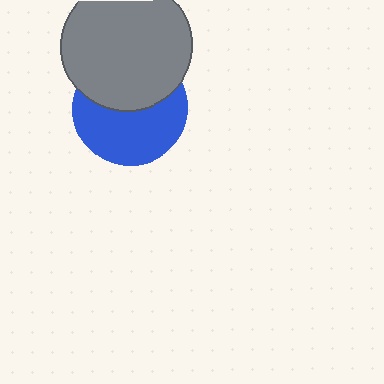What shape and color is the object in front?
The object in front is a gray circle.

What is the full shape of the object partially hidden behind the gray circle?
The partially hidden object is a blue circle.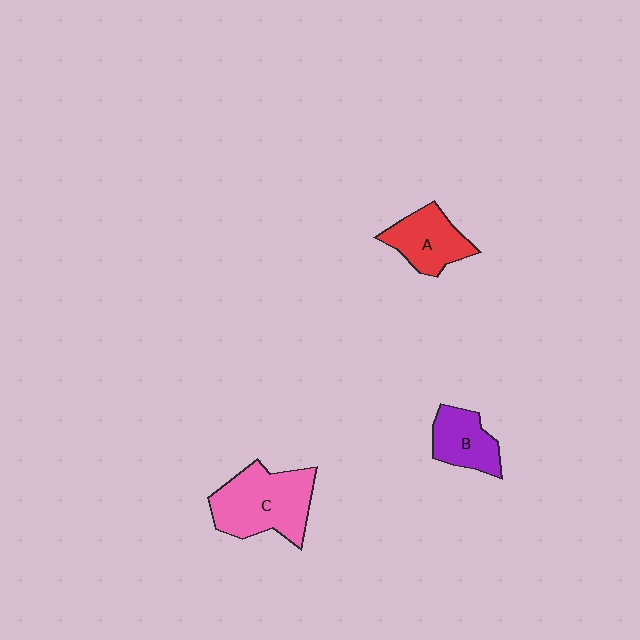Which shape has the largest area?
Shape C (pink).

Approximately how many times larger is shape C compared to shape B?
Approximately 1.8 times.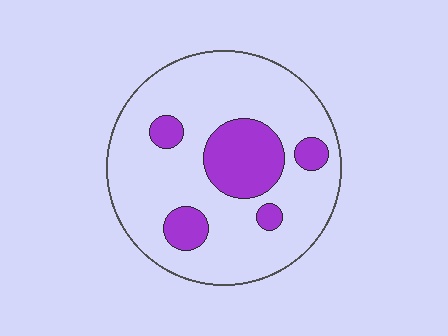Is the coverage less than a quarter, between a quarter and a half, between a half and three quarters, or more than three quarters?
Less than a quarter.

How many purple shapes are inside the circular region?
5.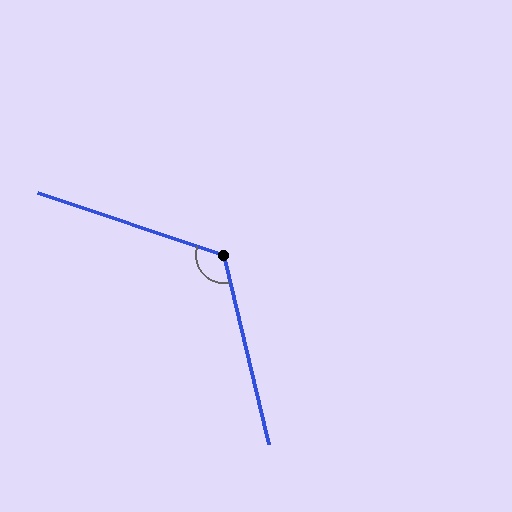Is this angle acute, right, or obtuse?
It is obtuse.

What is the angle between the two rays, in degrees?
Approximately 122 degrees.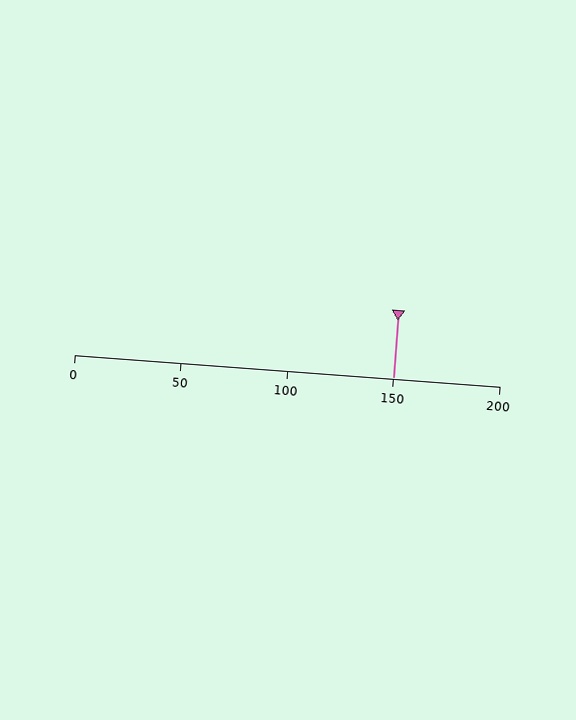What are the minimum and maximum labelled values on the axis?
The axis runs from 0 to 200.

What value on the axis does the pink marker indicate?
The marker indicates approximately 150.